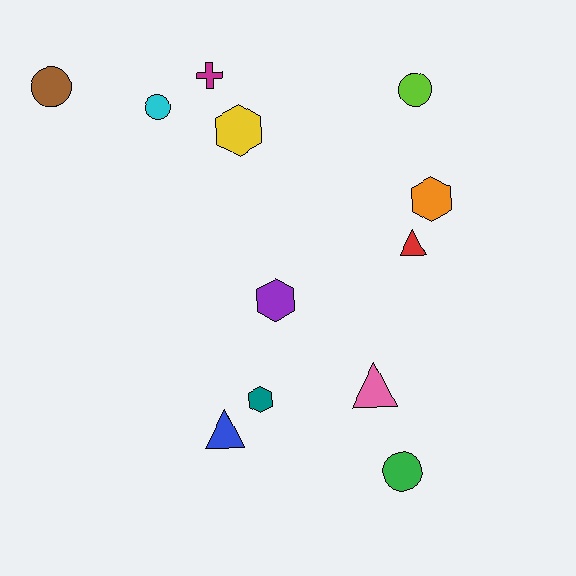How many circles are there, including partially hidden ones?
There are 4 circles.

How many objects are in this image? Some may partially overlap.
There are 12 objects.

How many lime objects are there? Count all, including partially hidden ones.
There is 1 lime object.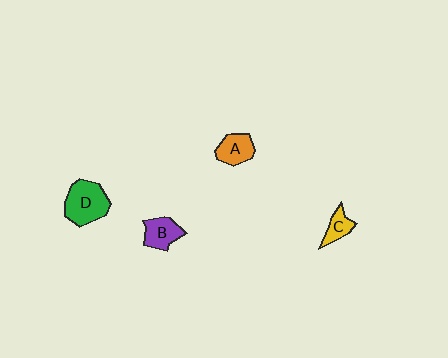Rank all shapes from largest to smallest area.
From largest to smallest: D (green), B (purple), A (orange), C (yellow).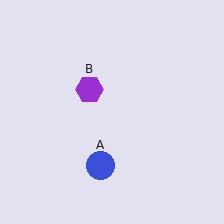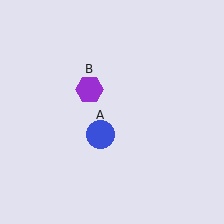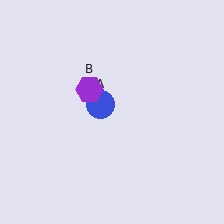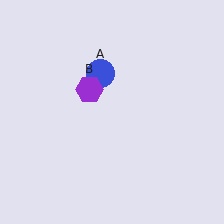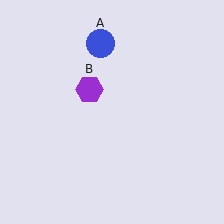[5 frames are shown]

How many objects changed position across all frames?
1 object changed position: blue circle (object A).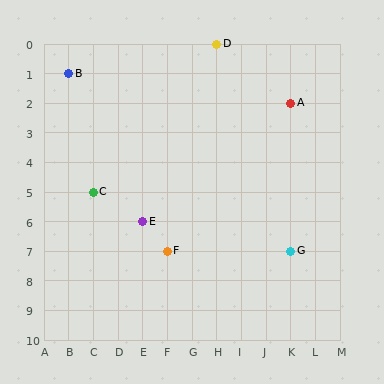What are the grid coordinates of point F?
Point F is at grid coordinates (F, 7).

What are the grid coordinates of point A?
Point A is at grid coordinates (K, 2).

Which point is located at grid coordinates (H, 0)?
Point D is at (H, 0).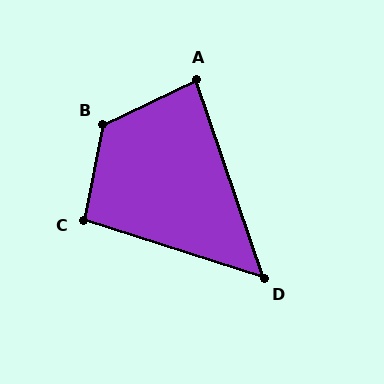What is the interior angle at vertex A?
Approximately 84 degrees (acute).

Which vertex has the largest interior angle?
B, at approximately 126 degrees.